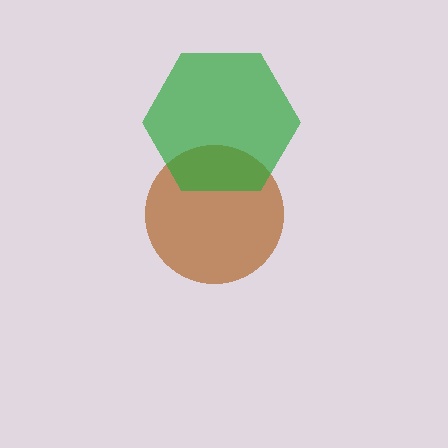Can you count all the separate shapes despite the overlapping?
Yes, there are 2 separate shapes.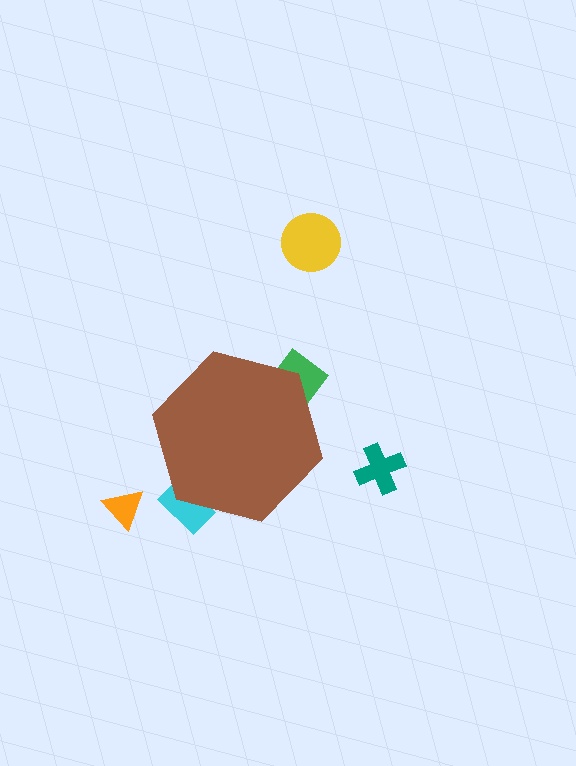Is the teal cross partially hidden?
No, the teal cross is fully visible.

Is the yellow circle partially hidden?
No, the yellow circle is fully visible.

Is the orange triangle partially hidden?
No, the orange triangle is fully visible.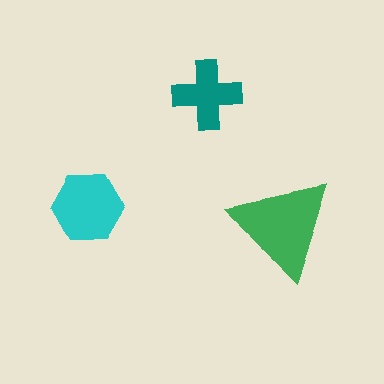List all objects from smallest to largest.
The teal cross, the cyan hexagon, the green triangle.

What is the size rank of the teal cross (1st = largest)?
3rd.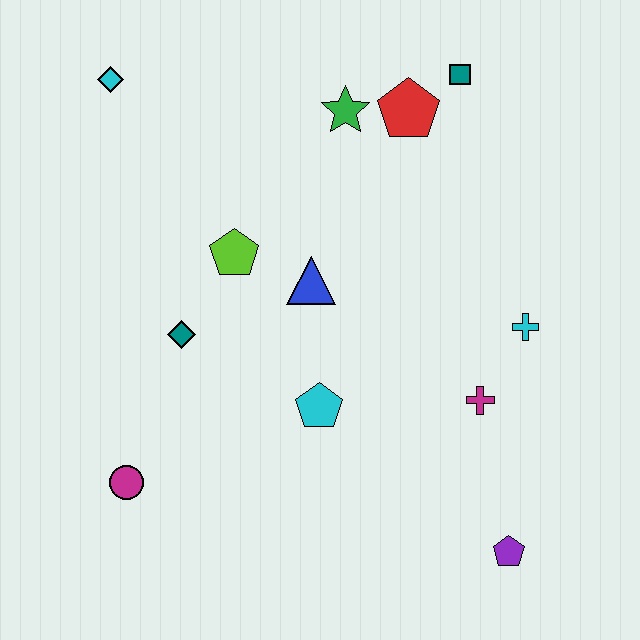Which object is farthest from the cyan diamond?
The purple pentagon is farthest from the cyan diamond.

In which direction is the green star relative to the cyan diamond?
The green star is to the right of the cyan diamond.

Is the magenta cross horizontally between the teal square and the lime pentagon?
No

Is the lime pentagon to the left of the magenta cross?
Yes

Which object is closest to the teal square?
The red pentagon is closest to the teal square.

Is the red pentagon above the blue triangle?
Yes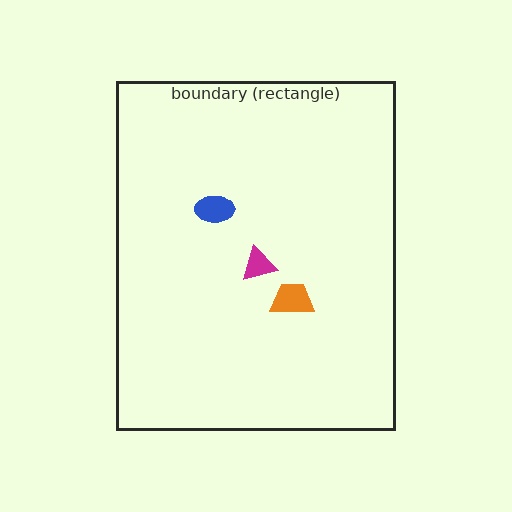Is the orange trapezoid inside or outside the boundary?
Inside.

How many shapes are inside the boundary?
3 inside, 0 outside.